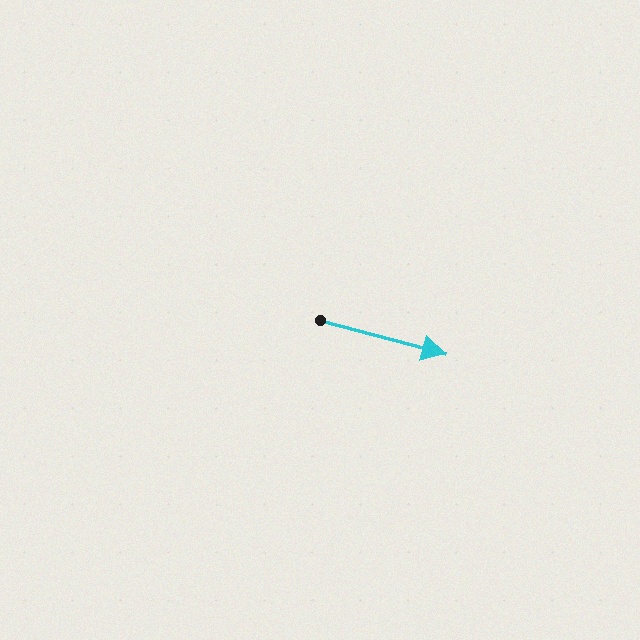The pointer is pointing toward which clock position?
Roughly 4 o'clock.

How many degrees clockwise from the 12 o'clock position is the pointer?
Approximately 105 degrees.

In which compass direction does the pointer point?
East.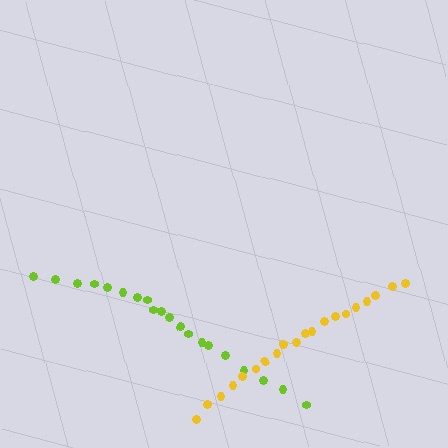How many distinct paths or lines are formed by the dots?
There are 2 distinct paths.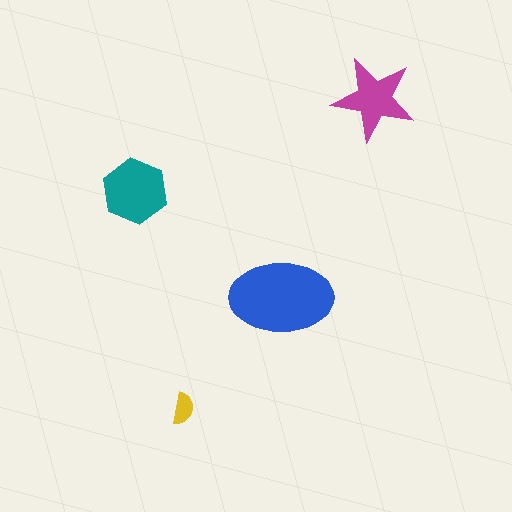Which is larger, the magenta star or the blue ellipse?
The blue ellipse.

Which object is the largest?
The blue ellipse.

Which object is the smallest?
The yellow semicircle.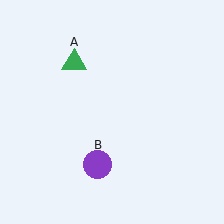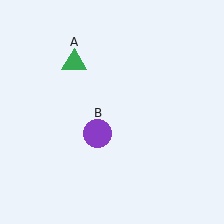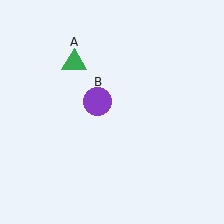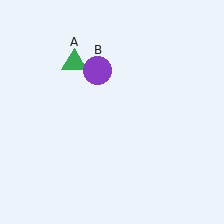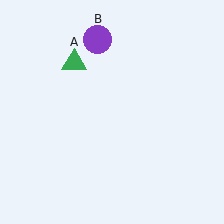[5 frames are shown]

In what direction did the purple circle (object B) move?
The purple circle (object B) moved up.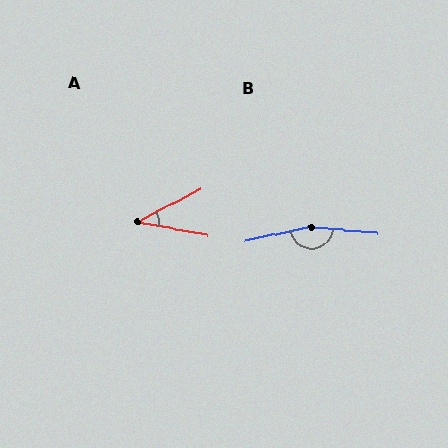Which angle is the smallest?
A, at approximately 39 degrees.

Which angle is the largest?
B, at approximately 163 degrees.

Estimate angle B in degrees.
Approximately 163 degrees.